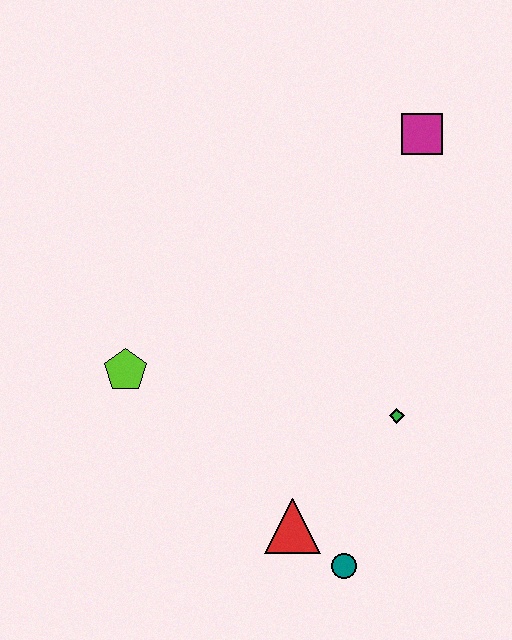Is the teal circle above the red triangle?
No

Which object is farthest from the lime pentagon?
The magenta square is farthest from the lime pentagon.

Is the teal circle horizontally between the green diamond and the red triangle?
Yes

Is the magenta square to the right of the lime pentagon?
Yes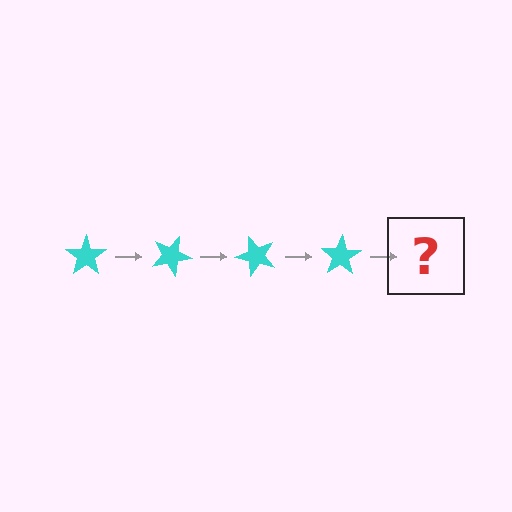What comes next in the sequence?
The next element should be a cyan star rotated 100 degrees.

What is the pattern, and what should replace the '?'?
The pattern is that the star rotates 25 degrees each step. The '?' should be a cyan star rotated 100 degrees.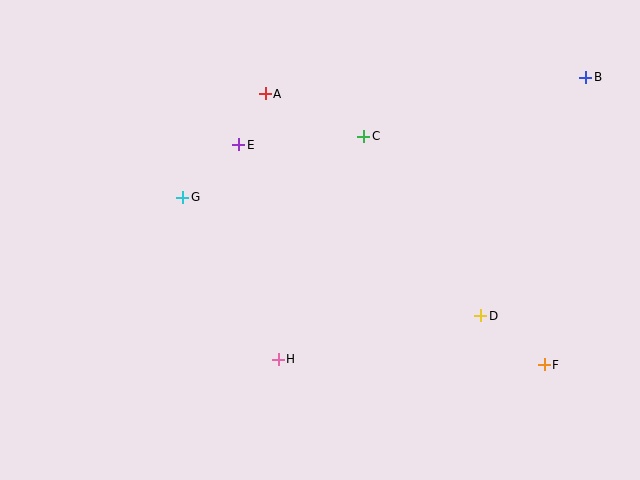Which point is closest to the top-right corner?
Point B is closest to the top-right corner.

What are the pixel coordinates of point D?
Point D is at (481, 316).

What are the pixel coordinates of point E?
Point E is at (239, 145).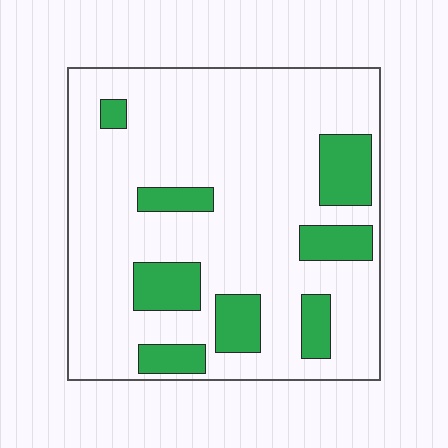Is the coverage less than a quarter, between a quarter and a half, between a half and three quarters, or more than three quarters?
Less than a quarter.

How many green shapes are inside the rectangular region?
8.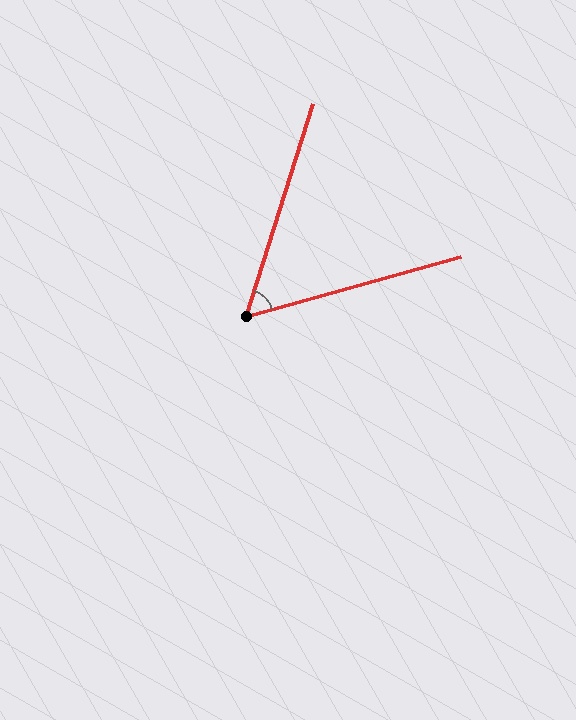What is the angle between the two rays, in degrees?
Approximately 57 degrees.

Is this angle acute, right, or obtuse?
It is acute.